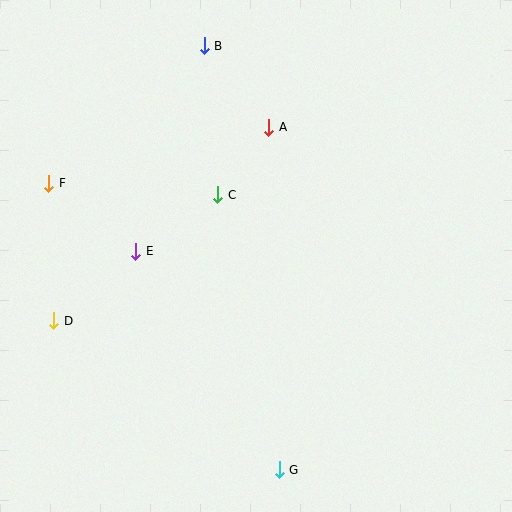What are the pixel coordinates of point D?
Point D is at (54, 321).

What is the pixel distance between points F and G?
The distance between F and G is 368 pixels.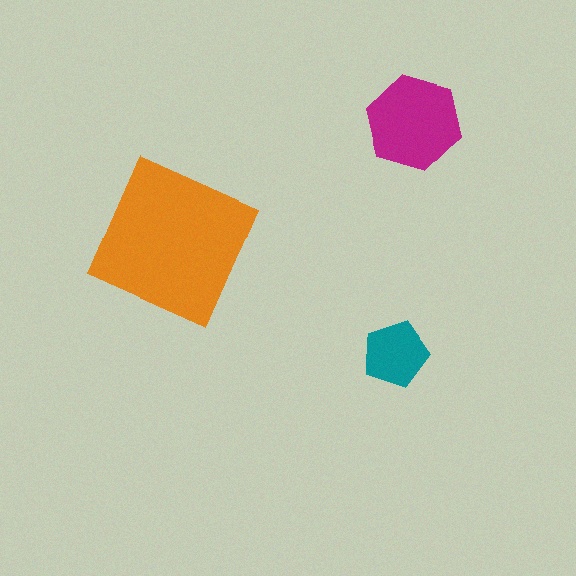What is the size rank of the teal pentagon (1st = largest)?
3rd.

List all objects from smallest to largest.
The teal pentagon, the magenta hexagon, the orange square.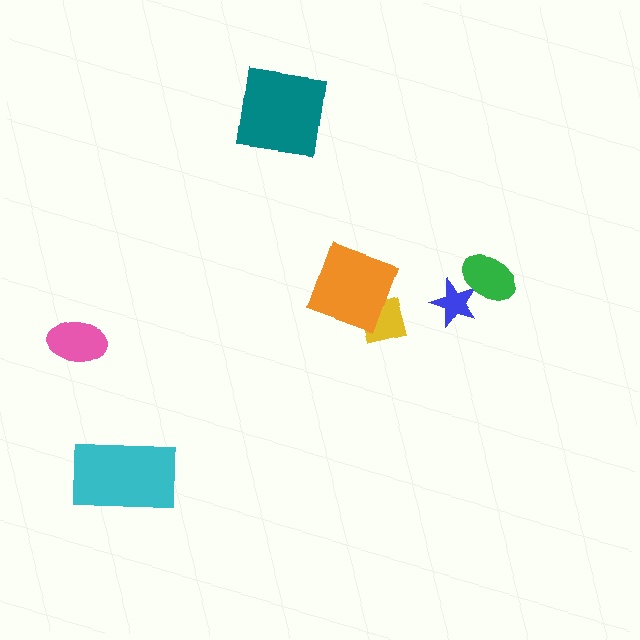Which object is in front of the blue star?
The green ellipse is in front of the blue star.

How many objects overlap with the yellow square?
1 object overlaps with the yellow square.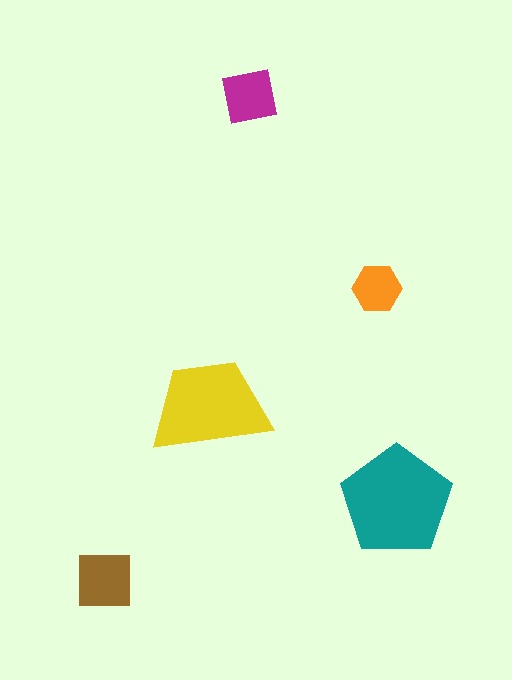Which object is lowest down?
The brown square is bottommost.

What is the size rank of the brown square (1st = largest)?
3rd.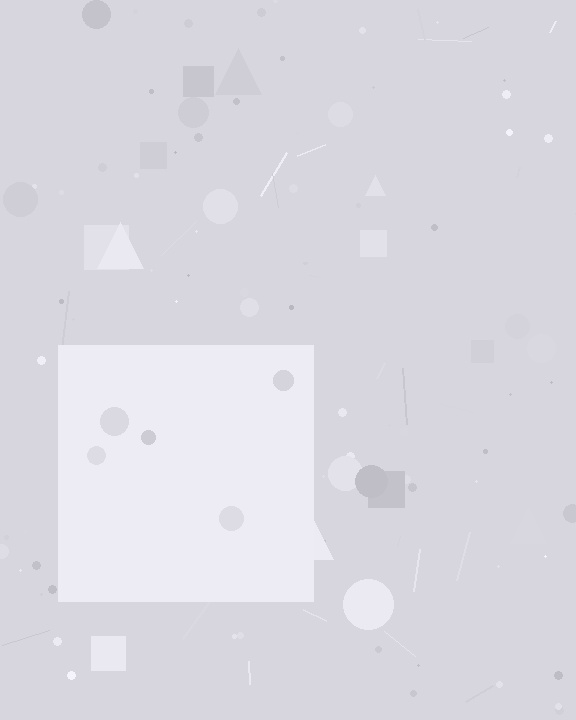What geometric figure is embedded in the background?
A square is embedded in the background.